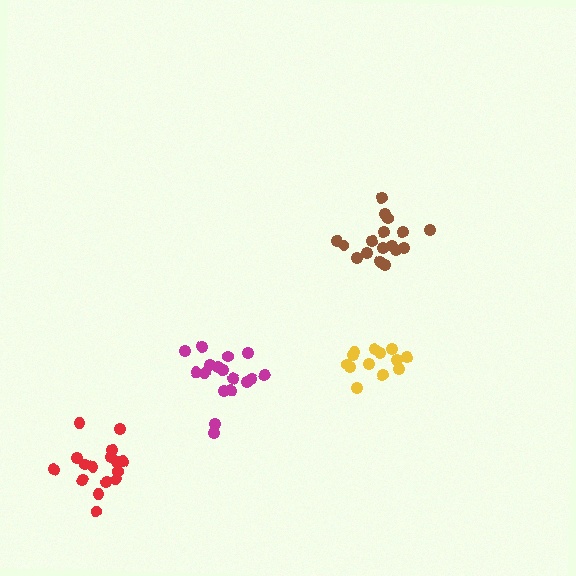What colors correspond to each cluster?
The clusters are colored: yellow, magenta, red, brown.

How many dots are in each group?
Group 1: 13 dots, Group 2: 17 dots, Group 3: 16 dots, Group 4: 17 dots (63 total).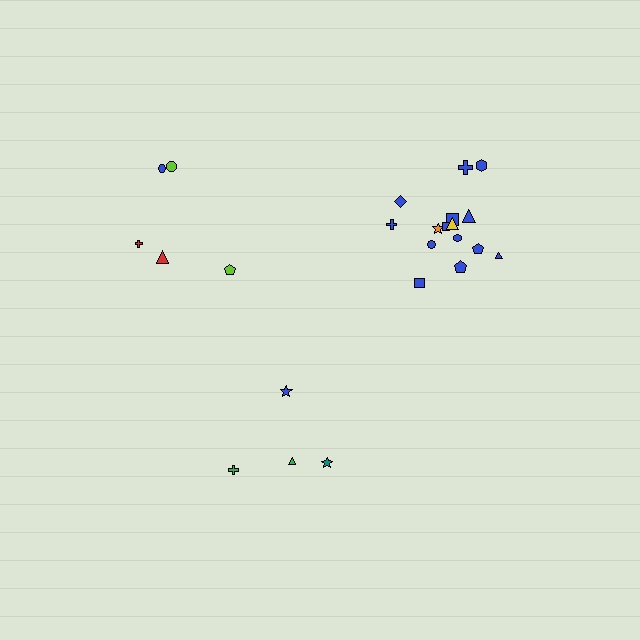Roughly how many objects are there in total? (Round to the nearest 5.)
Roughly 25 objects in total.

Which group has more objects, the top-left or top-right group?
The top-right group.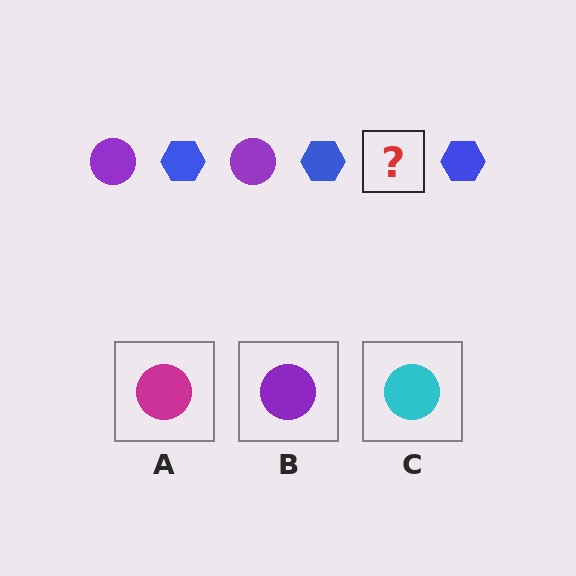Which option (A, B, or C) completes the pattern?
B.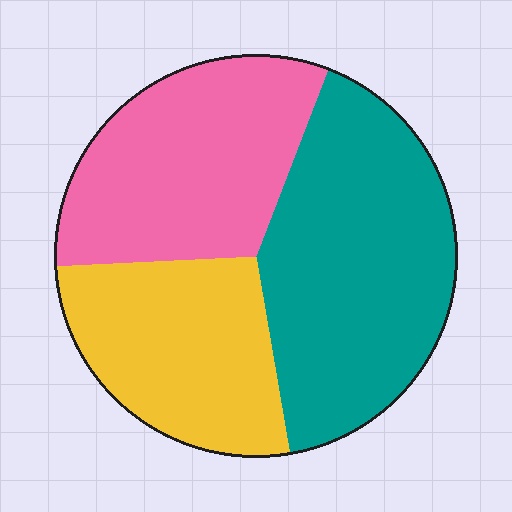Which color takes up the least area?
Yellow, at roughly 25%.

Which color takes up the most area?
Teal, at roughly 40%.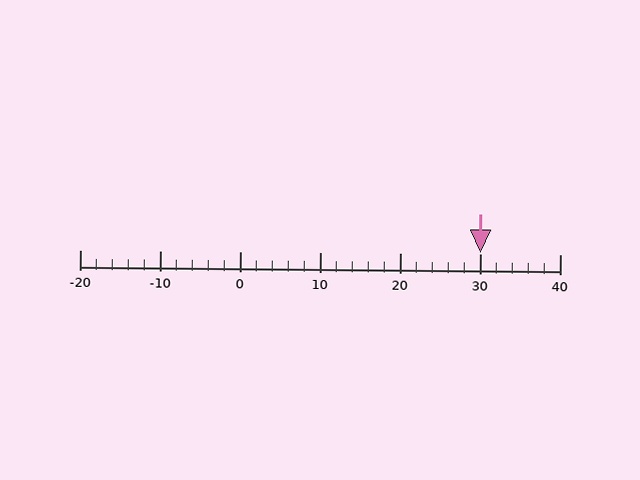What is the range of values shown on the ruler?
The ruler shows values from -20 to 40.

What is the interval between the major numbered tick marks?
The major tick marks are spaced 10 units apart.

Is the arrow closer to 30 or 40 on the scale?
The arrow is closer to 30.